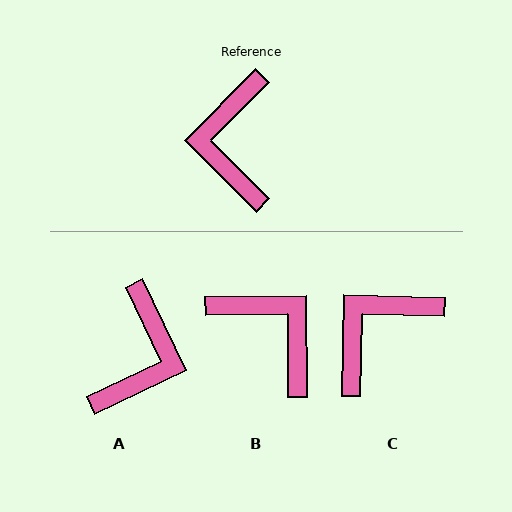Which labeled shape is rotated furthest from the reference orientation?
A, about 160 degrees away.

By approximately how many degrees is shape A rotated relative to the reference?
Approximately 160 degrees counter-clockwise.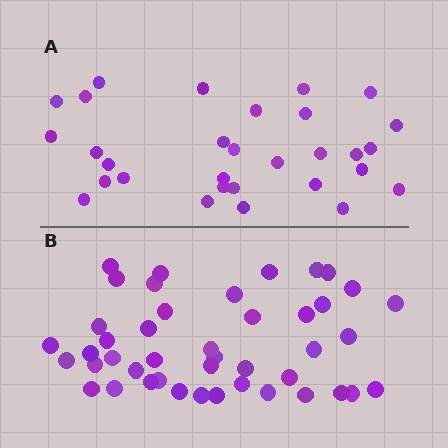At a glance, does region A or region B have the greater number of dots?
Region B (the bottom region) has more dots.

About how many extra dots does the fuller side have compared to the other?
Region B has approximately 15 more dots than region A.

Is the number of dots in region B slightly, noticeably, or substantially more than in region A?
Region B has substantially more. The ratio is roughly 1.5 to 1.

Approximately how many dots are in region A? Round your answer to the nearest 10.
About 30 dots.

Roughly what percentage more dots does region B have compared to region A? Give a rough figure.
About 45% more.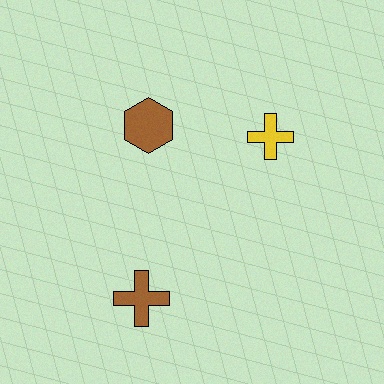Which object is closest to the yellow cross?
The brown hexagon is closest to the yellow cross.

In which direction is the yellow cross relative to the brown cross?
The yellow cross is above the brown cross.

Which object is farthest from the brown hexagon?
The brown cross is farthest from the brown hexagon.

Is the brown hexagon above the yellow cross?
Yes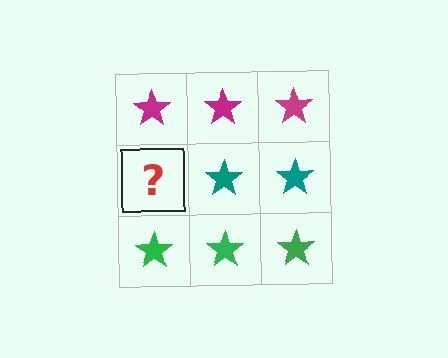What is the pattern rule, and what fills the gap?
The rule is that each row has a consistent color. The gap should be filled with a teal star.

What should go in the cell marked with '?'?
The missing cell should contain a teal star.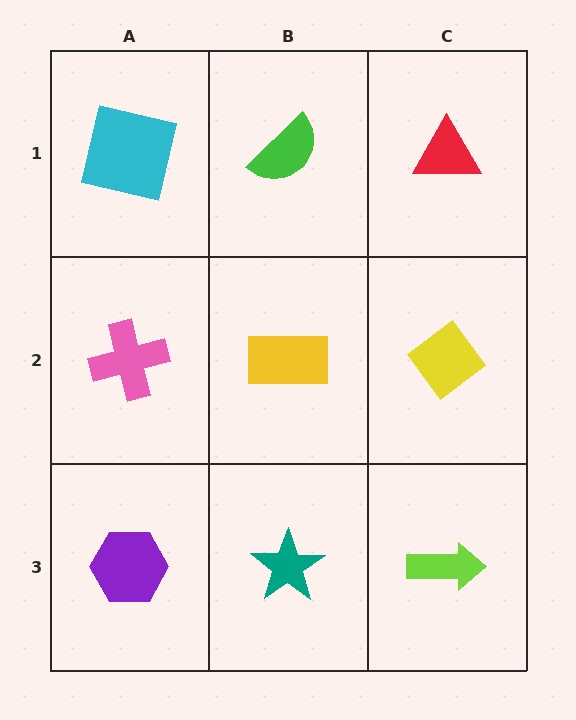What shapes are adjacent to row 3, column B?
A yellow rectangle (row 2, column B), a purple hexagon (row 3, column A), a lime arrow (row 3, column C).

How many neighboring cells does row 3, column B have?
3.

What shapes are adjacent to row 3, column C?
A yellow diamond (row 2, column C), a teal star (row 3, column B).